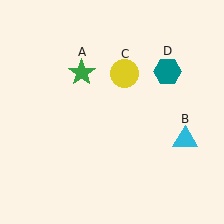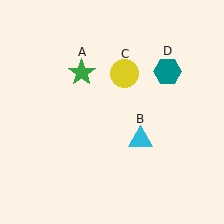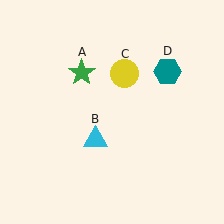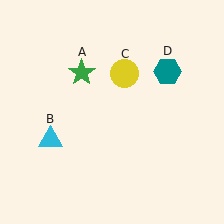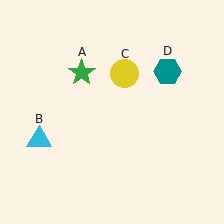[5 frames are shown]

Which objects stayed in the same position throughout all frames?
Green star (object A) and yellow circle (object C) and teal hexagon (object D) remained stationary.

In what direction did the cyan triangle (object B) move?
The cyan triangle (object B) moved left.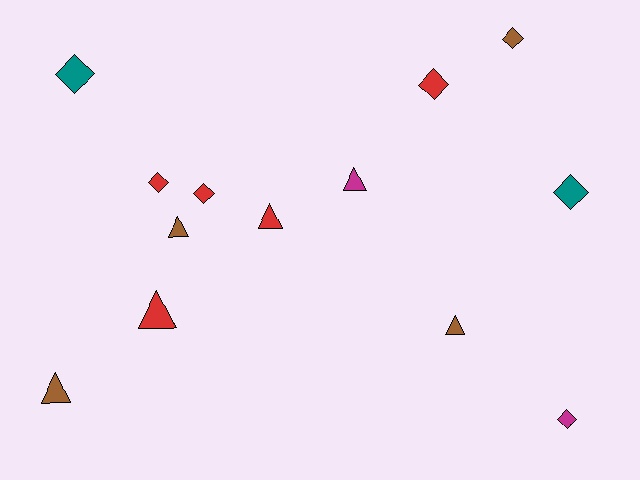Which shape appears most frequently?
Diamond, with 7 objects.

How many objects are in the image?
There are 13 objects.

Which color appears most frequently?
Red, with 5 objects.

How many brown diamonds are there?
There is 1 brown diamond.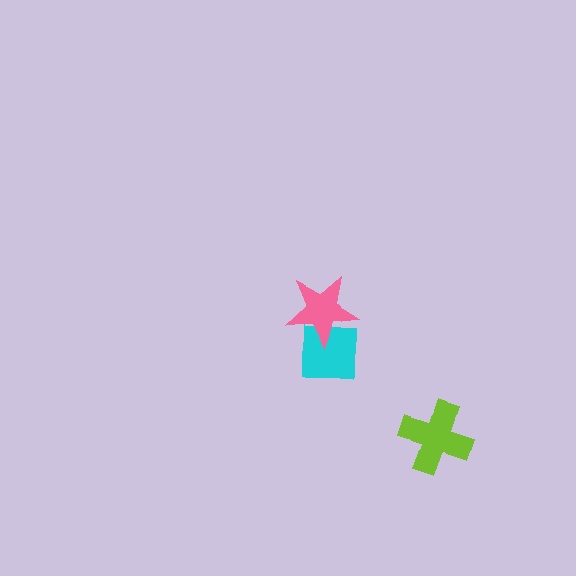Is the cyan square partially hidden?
Yes, it is partially covered by another shape.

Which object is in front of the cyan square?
The pink star is in front of the cyan square.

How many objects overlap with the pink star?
1 object overlaps with the pink star.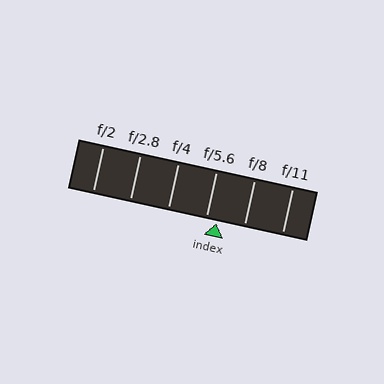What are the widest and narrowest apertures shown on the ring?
The widest aperture shown is f/2 and the narrowest is f/11.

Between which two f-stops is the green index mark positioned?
The index mark is between f/5.6 and f/8.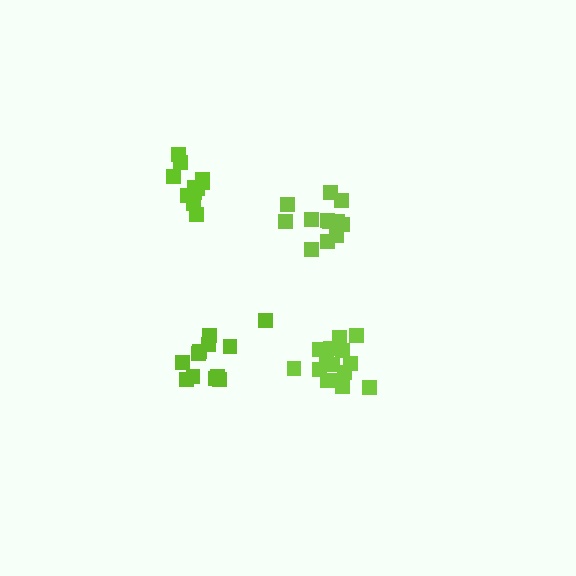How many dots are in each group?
Group 1: 12 dots, Group 2: 12 dots, Group 3: 15 dots, Group 4: 12 dots (51 total).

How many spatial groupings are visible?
There are 4 spatial groupings.